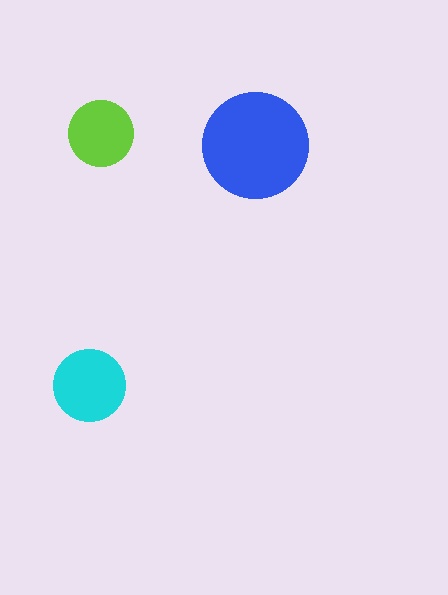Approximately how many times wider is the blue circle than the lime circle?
About 1.5 times wider.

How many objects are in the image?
There are 3 objects in the image.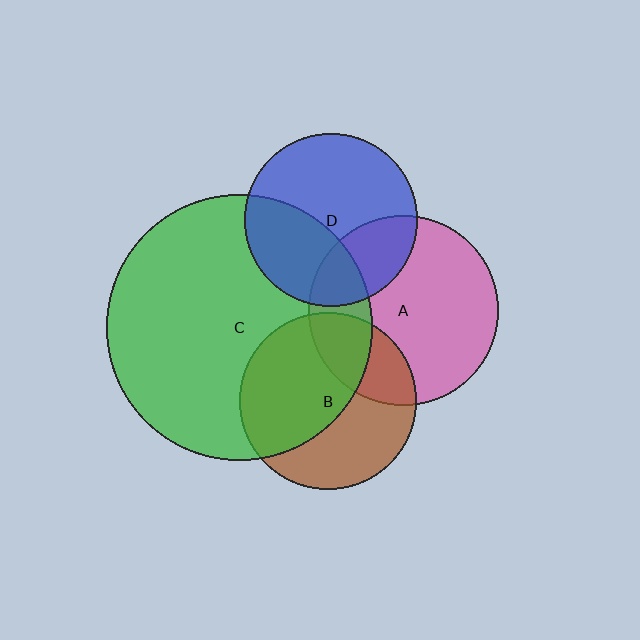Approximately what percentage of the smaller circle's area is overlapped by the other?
Approximately 25%.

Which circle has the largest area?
Circle C (green).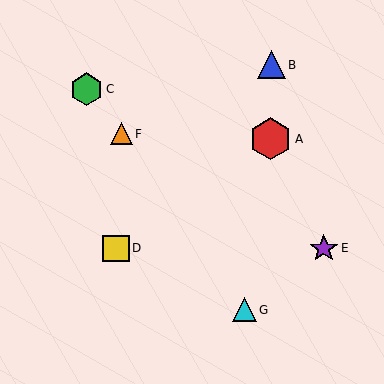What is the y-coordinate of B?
Object B is at y≈65.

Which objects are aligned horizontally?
Objects D, E are aligned horizontally.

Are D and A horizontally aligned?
No, D is at y≈248 and A is at y≈139.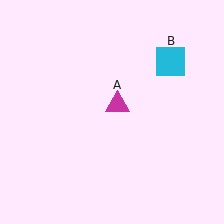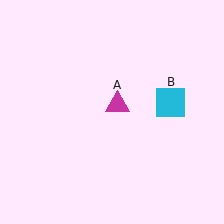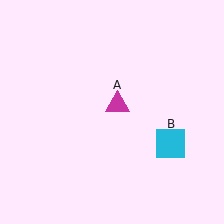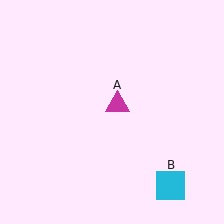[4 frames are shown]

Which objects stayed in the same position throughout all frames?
Magenta triangle (object A) remained stationary.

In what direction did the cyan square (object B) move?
The cyan square (object B) moved down.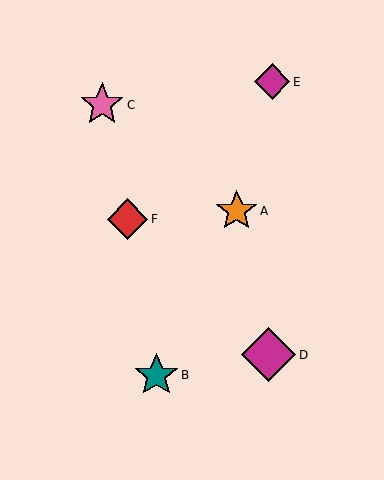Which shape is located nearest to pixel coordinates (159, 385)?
The teal star (labeled B) at (156, 375) is nearest to that location.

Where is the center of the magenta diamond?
The center of the magenta diamond is at (272, 82).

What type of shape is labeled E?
Shape E is a magenta diamond.